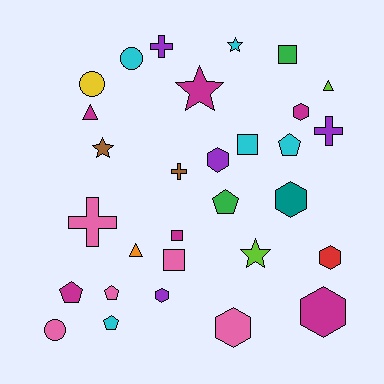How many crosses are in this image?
There are 4 crosses.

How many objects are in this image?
There are 30 objects.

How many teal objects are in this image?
There is 1 teal object.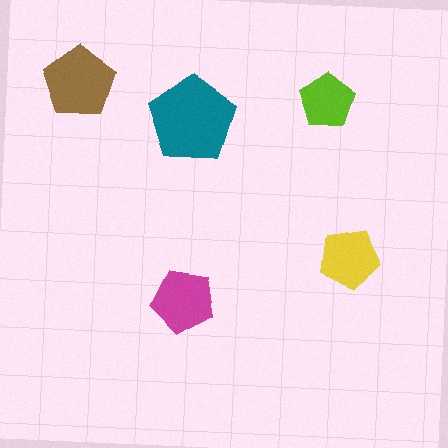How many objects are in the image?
There are 5 objects in the image.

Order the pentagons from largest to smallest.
the teal one, the brown one, the magenta one, the yellow one, the lime one.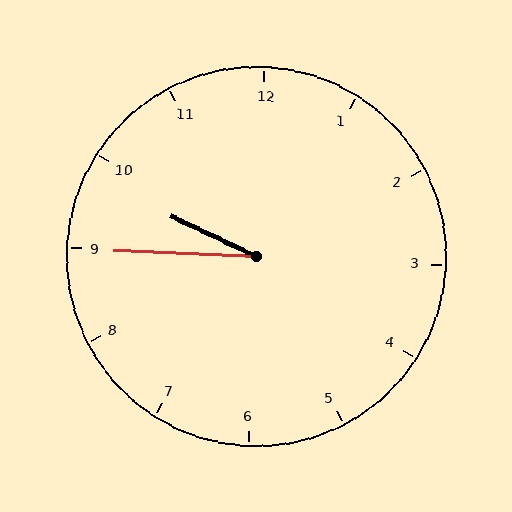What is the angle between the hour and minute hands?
Approximately 22 degrees.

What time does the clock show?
9:45.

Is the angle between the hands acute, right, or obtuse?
It is acute.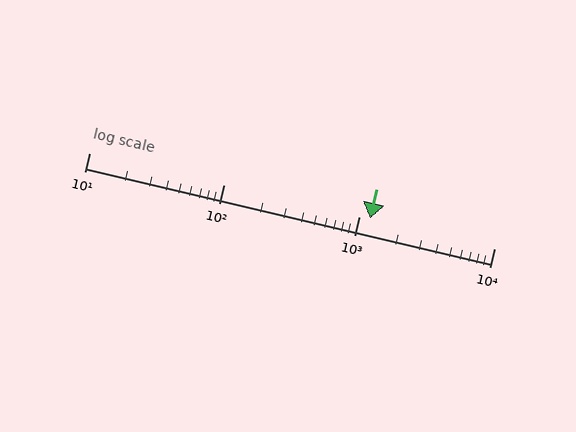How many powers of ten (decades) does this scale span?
The scale spans 3 decades, from 10 to 10000.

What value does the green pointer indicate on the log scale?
The pointer indicates approximately 1200.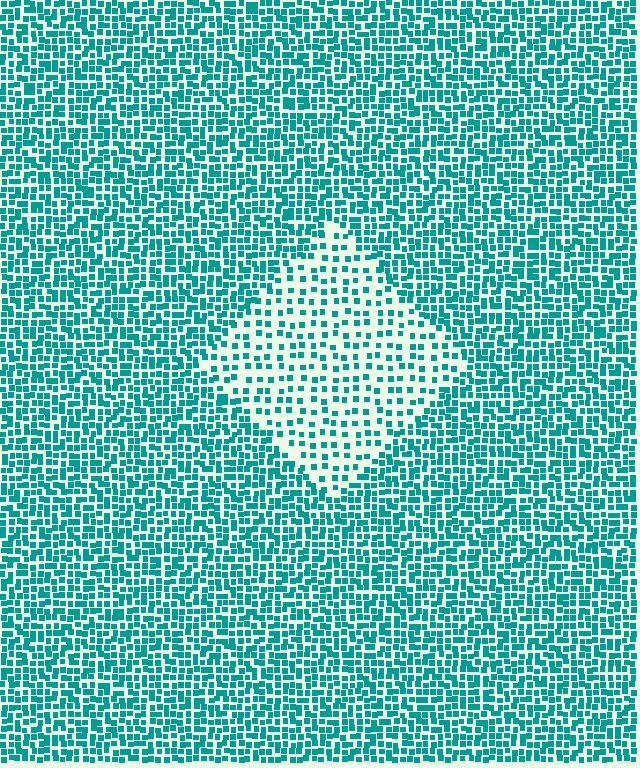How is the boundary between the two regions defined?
The boundary is defined by a change in element density (approximately 2.2x ratio). All elements are the same color, size, and shape.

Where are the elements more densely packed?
The elements are more densely packed outside the diamond boundary.